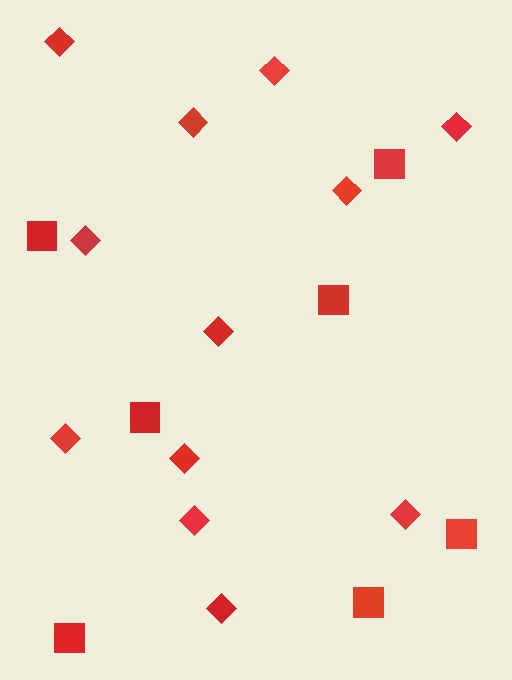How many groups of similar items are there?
There are 2 groups: one group of squares (7) and one group of diamonds (12).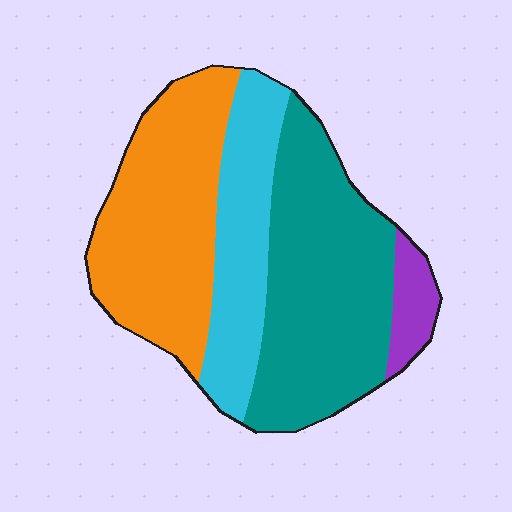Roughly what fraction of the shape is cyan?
Cyan covers around 20% of the shape.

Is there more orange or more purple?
Orange.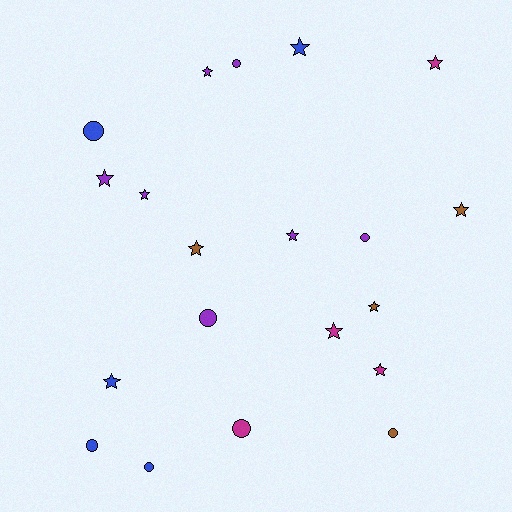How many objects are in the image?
There are 20 objects.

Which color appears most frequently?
Purple, with 7 objects.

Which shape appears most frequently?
Star, with 12 objects.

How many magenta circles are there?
There is 1 magenta circle.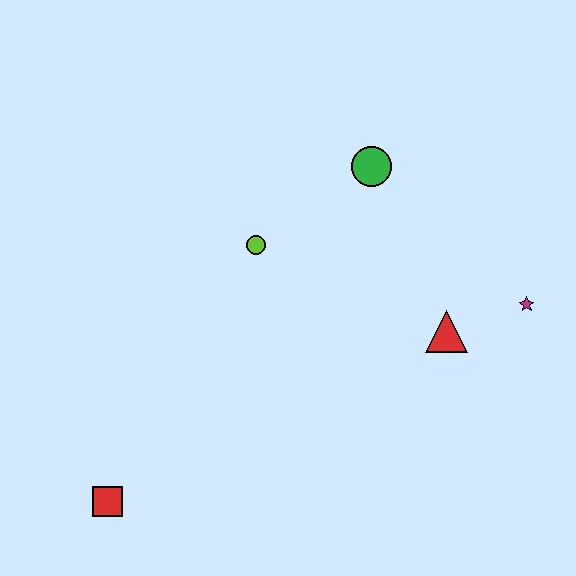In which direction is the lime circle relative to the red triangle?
The lime circle is to the left of the red triangle.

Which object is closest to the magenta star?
The red triangle is closest to the magenta star.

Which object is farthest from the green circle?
The red square is farthest from the green circle.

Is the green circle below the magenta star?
No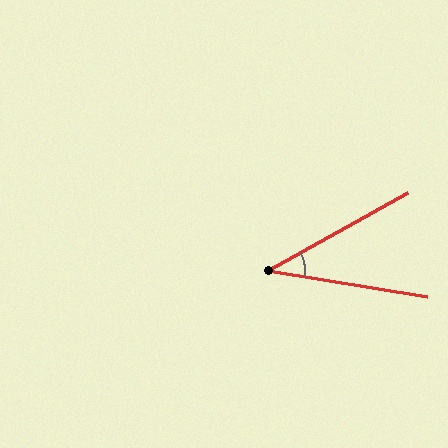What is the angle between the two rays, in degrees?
Approximately 39 degrees.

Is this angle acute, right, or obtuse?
It is acute.